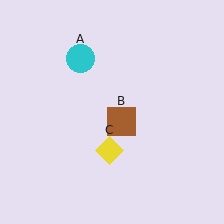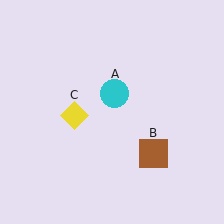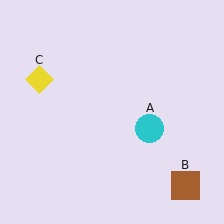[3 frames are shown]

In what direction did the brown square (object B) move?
The brown square (object B) moved down and to the right.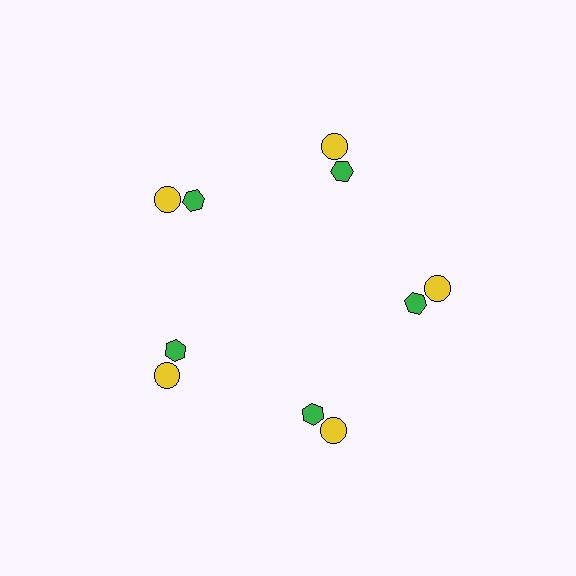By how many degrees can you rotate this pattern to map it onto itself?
The pattern maps onto itself every 72 degrees of rotation.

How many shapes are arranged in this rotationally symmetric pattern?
There are 10 shapes, arranged in 5 groups of 2.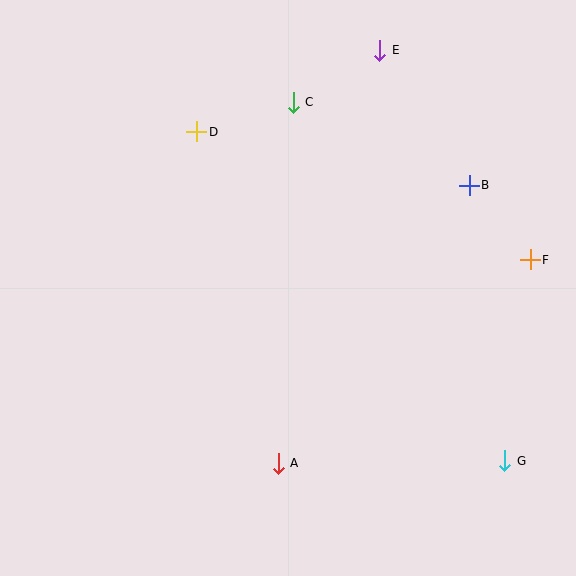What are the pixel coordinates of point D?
Point D is at (197, 132).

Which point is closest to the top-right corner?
Point E is closest to the top-right corner.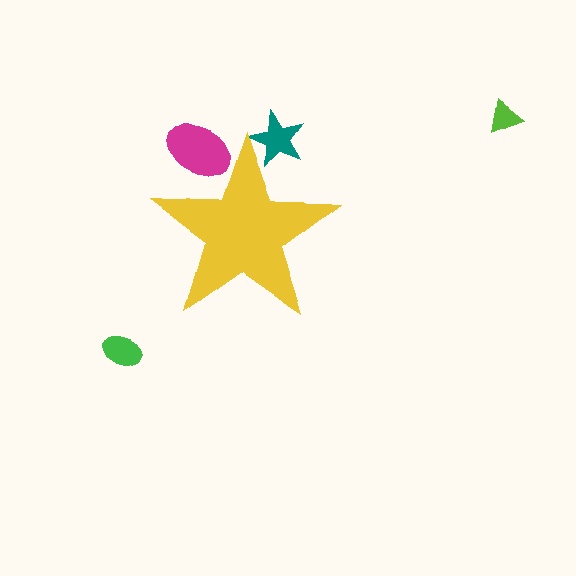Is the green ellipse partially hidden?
No, the green ellipse is fully visible.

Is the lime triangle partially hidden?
No, the lime triangle is fully visible.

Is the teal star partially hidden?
Yes, the teal star is partially hidden behind the yellow star.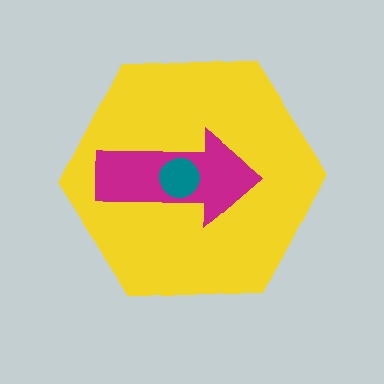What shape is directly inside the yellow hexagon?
The magenta arrow.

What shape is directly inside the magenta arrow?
The teal circle.